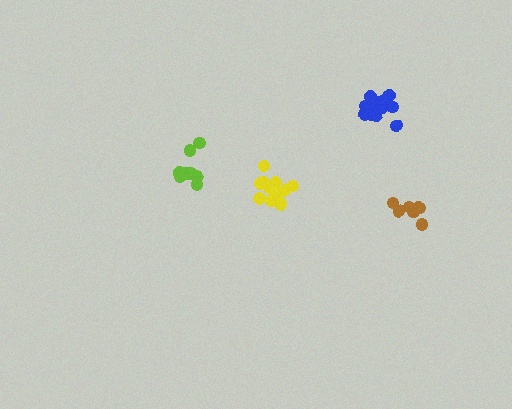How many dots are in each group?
Group 1: 8 dots, Group 2: 14 dots, Group 3: 13 dots, Group 4: 9 dots (44 total).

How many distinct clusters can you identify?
There are 4 distinct clusters.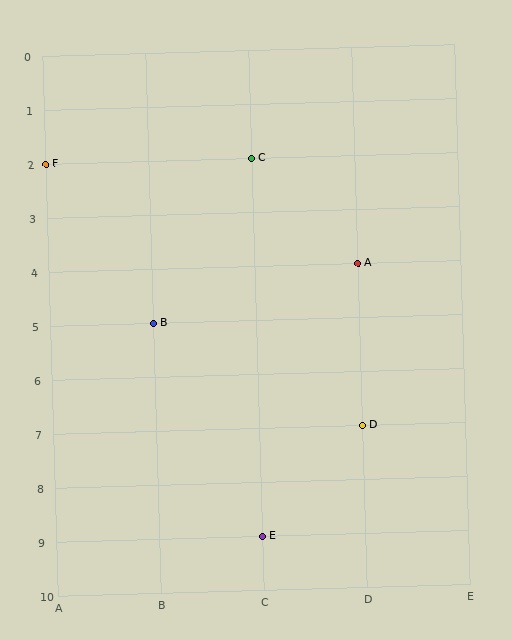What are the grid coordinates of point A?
Point A is at grid coordinates (D, 4).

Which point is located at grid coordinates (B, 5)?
Point B is at (B, 5).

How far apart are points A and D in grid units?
Points A and D are 3 rows apart.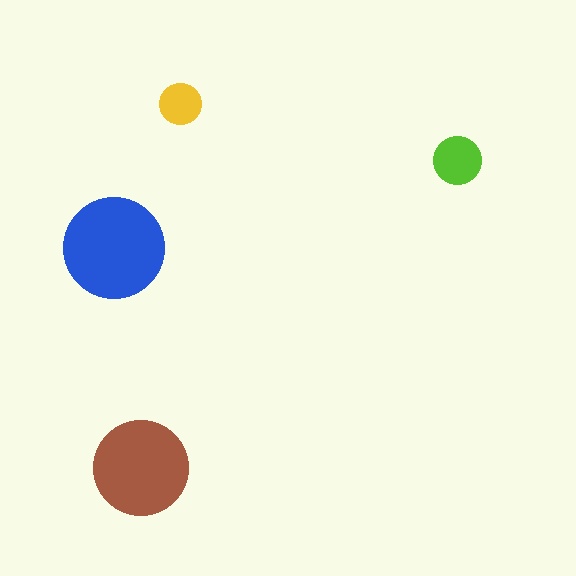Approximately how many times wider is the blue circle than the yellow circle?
About 2.5 times wider.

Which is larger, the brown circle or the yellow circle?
The brown one.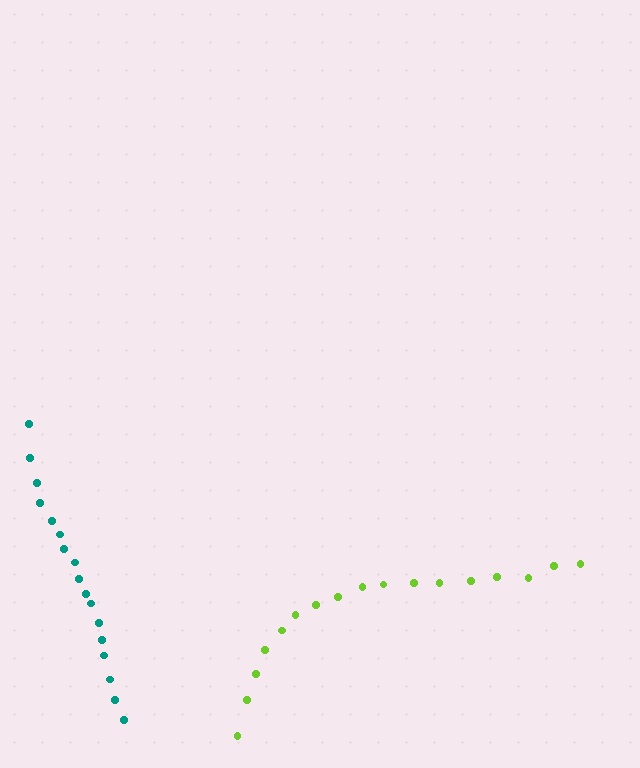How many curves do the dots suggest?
There are 2 distinct paths.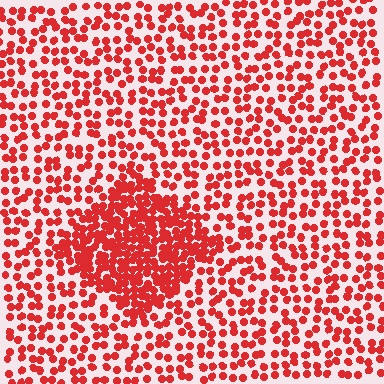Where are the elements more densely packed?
The elements are more densely packed inside the diamond boundary.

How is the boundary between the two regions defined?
The boundary is defined by a change in element density (approximately 2.2x ratio). All elements are the same color, size, and shape.